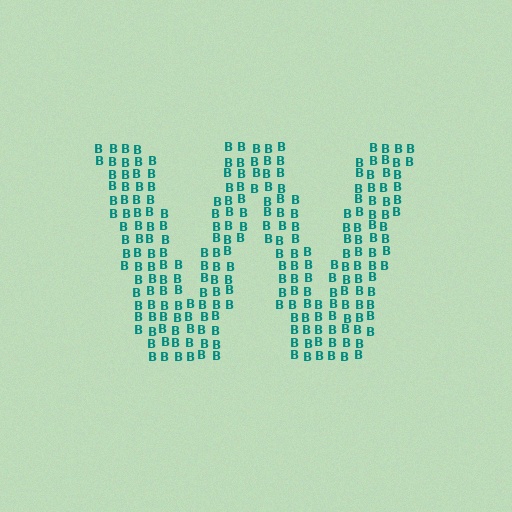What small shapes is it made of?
It is made of small letter B's.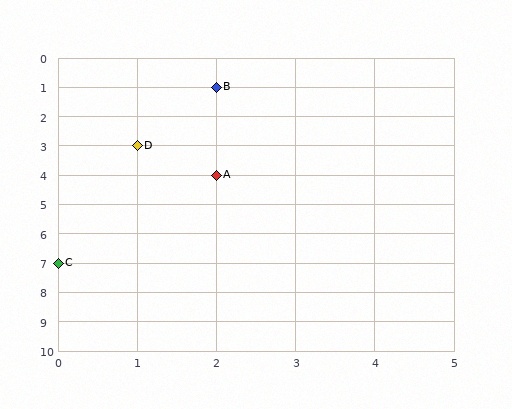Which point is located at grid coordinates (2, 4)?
Point A is at (2, 4).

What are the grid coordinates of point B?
Point B is at grid coordinates (2, 1).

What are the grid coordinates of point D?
Point D is at grid coordinates (1, 3).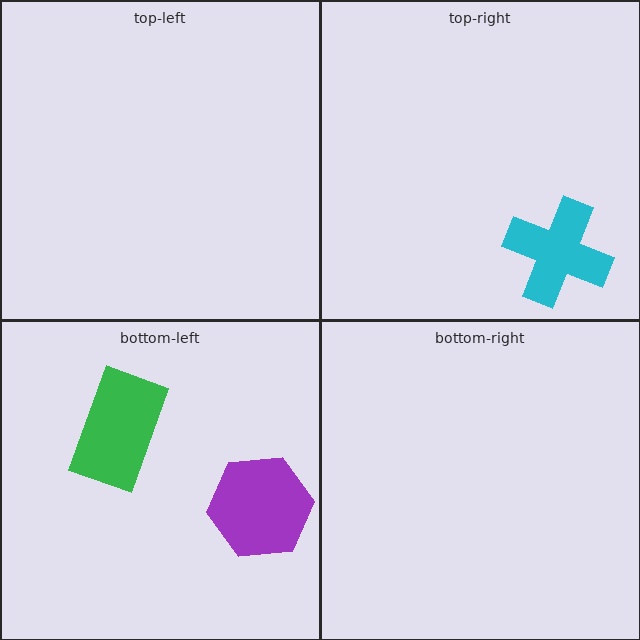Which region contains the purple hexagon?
The bottom-left region.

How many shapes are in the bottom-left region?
2.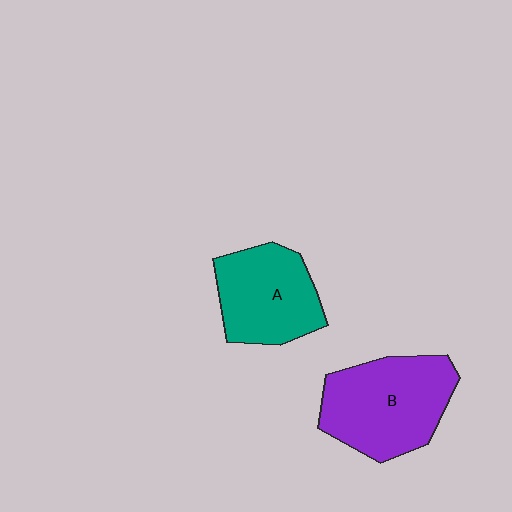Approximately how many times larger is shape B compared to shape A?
Approximately 1.2 times.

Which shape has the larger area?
Shape B (purple).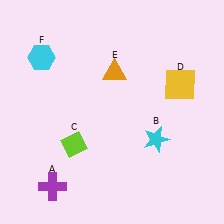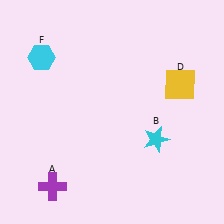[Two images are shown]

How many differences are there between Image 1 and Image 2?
There are 2 differences between the two images.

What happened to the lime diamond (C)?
The lime diamond (C) was removed in Image 2. It was in the bottom-left area of Image 1.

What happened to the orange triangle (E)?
The orange triangle (E) was removed in Image 2. It was in the top-right area of Image 1.